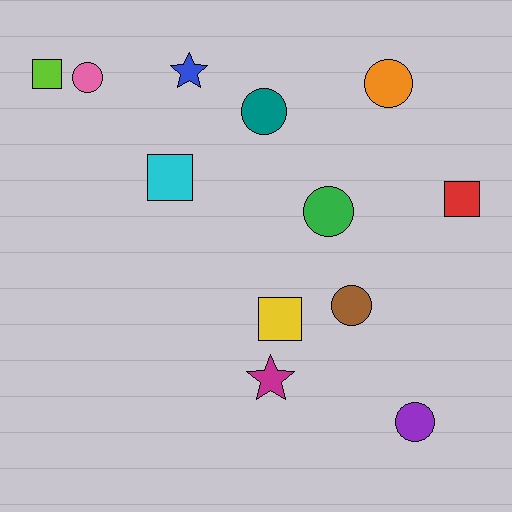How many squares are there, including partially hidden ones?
There are 4 squares.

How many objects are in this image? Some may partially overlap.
There are 12 objects.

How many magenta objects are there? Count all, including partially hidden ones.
There is 1 magenta object.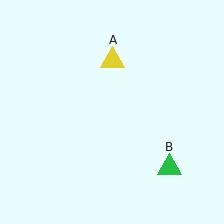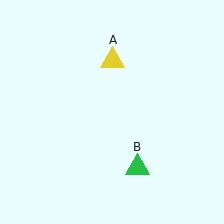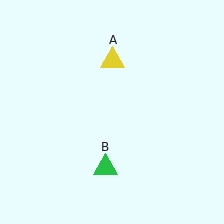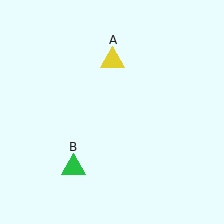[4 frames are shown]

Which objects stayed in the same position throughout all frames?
Yellow triangle (object A) remained stationary.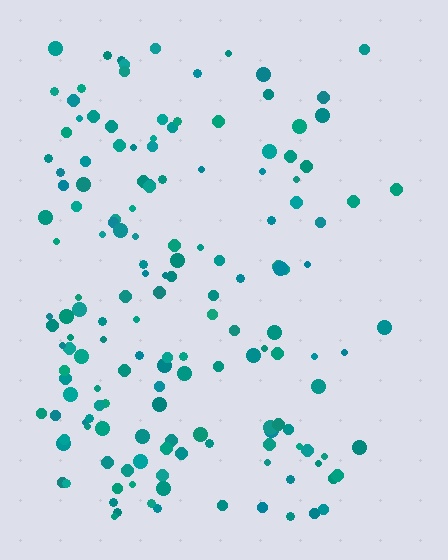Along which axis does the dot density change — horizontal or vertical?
Horizontal.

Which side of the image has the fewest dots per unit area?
The right.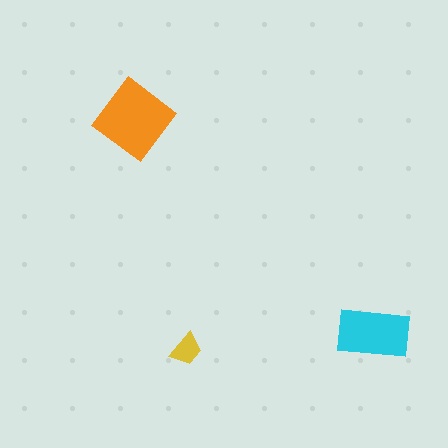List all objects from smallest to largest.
The yellow trapezoid, the cyan rectangle, the orange diamond.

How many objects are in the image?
There are 3 objects in the image.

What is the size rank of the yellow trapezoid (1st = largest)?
3rd.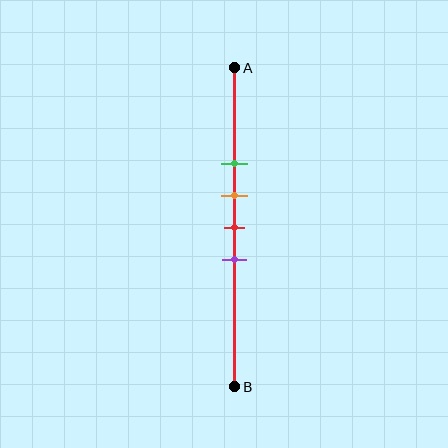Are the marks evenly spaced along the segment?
Yes, the marks are approximately evenly spaced.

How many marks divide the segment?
There are 4 marks dividing the segment.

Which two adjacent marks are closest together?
The orange and red marks are the closest adjacent pair.